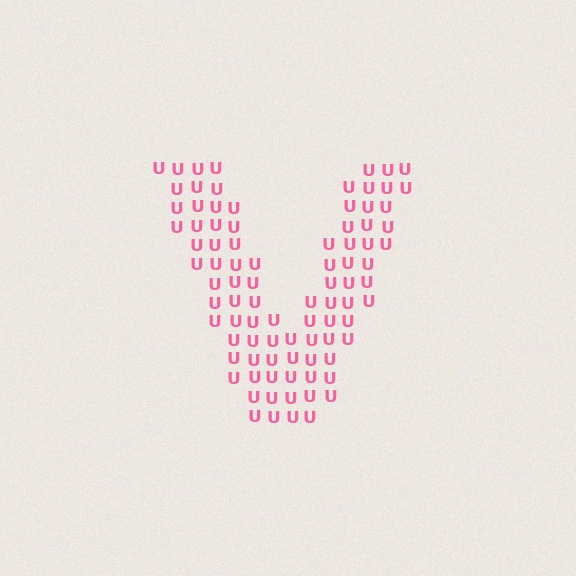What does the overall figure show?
The overall figure shows the letter V.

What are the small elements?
The small elements are letter U's.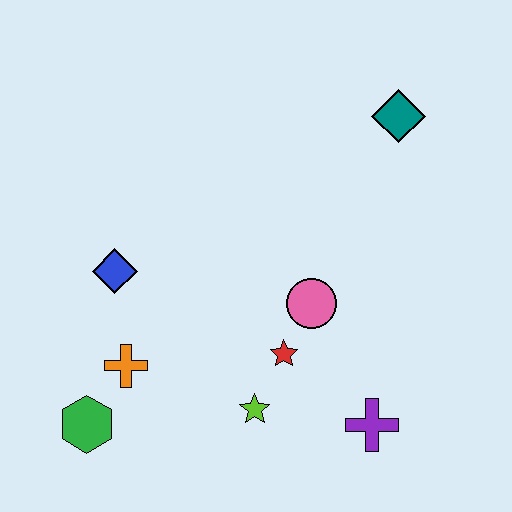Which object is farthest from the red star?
The teal diamond is farthest from the red star.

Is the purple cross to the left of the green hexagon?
No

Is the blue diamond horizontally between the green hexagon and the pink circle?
Yes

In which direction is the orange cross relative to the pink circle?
The orange cross is to the left of the pink circle.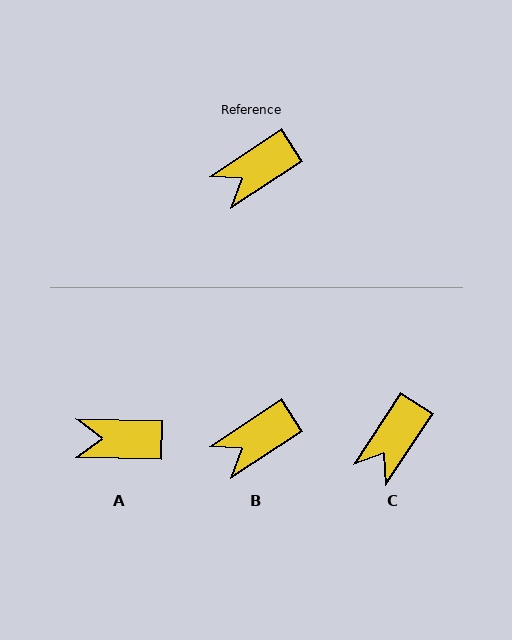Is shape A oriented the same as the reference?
No, it is off by about 35 degrees.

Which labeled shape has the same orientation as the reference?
B.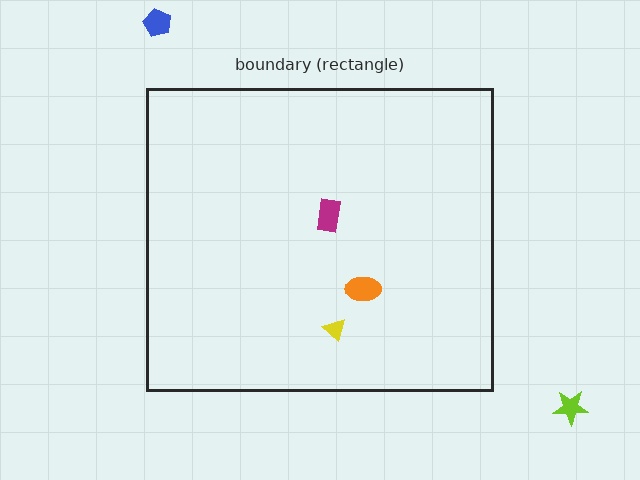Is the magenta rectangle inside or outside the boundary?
Inside.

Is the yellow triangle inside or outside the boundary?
Inside.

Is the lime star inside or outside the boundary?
Outside.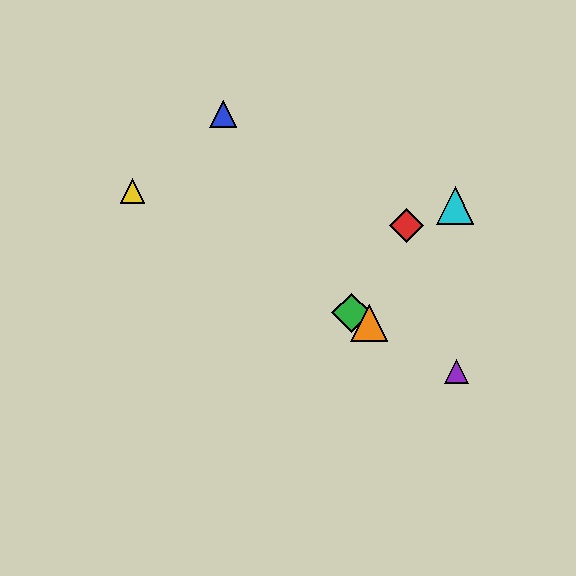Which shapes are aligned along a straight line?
The green diamond, the yellow triangle, the purple triangle, the orange triangle are aligned along a straight line.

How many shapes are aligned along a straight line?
4 shapes (the green diamond, the yellow triangle, the purple triangle, the orange triangle) are aligned along a straight line.